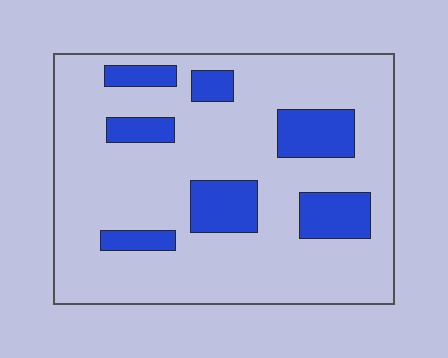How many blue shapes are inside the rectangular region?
7.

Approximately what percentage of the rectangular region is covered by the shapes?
Approximately 20%.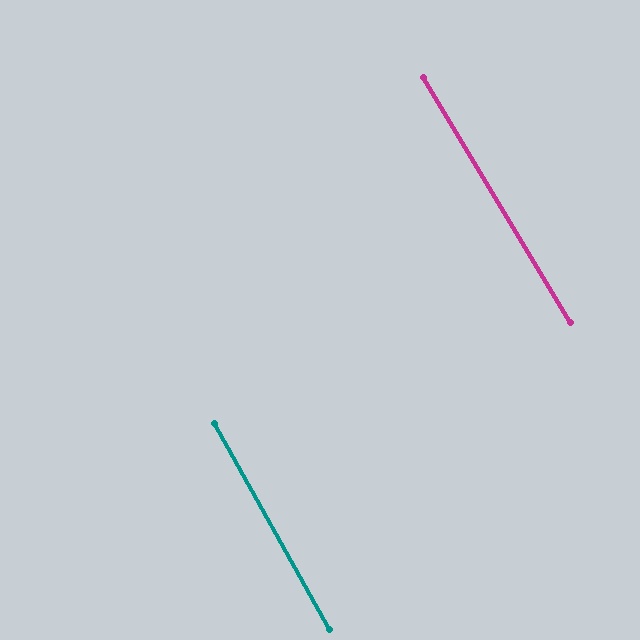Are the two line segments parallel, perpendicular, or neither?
Parallel — their directions differ by only 1.8°.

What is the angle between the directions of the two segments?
Approximately 2 degrees.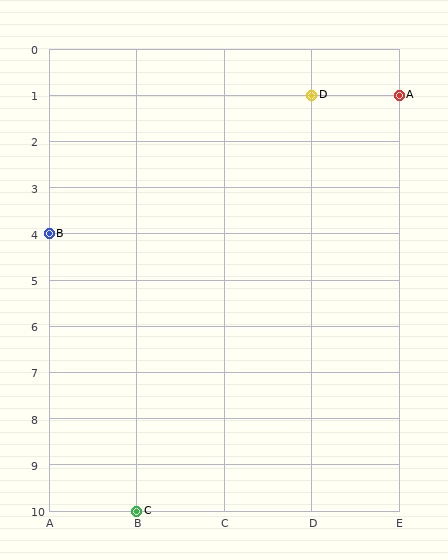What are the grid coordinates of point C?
Point C is at grid coordinates (B, 10).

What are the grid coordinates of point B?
Point B is at grid coordinates (A, 4).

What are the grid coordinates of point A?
Point A is at grid coordinates (E, 1).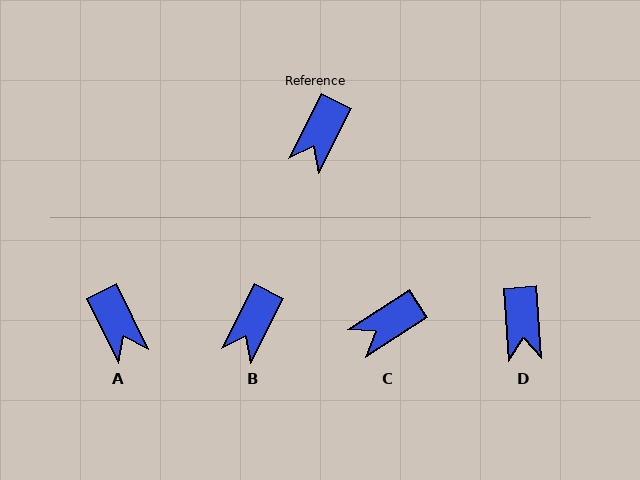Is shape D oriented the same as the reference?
No, it is off by about 31 degrees.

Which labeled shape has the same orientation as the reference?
B.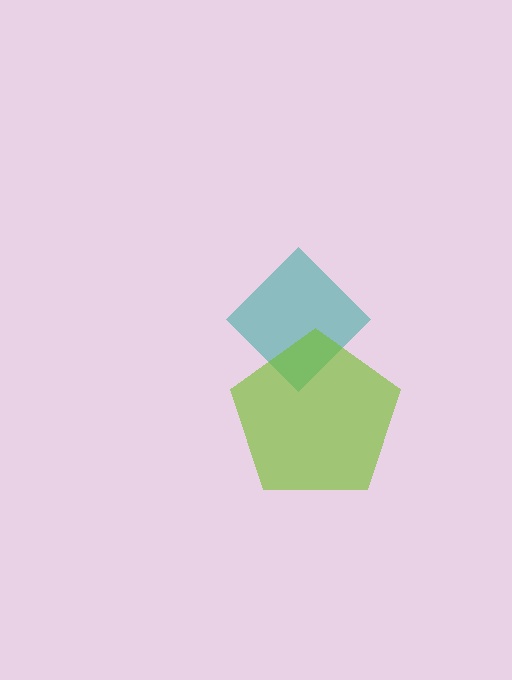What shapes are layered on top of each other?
The layered shapes are: a teal diamond, a lime pentagon.